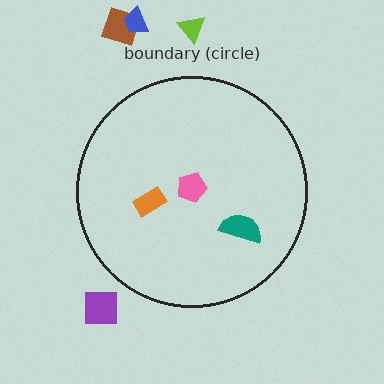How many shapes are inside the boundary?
3 inside, 4 outside.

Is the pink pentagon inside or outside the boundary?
Inside.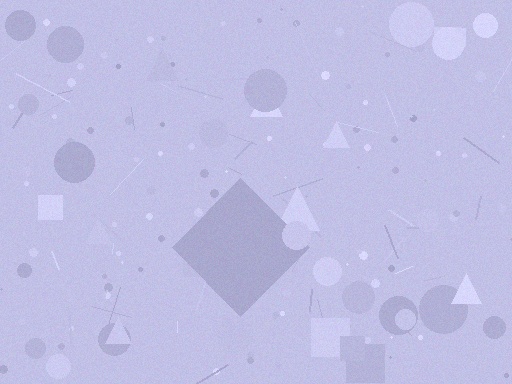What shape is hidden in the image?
A diamond is hidden in the image.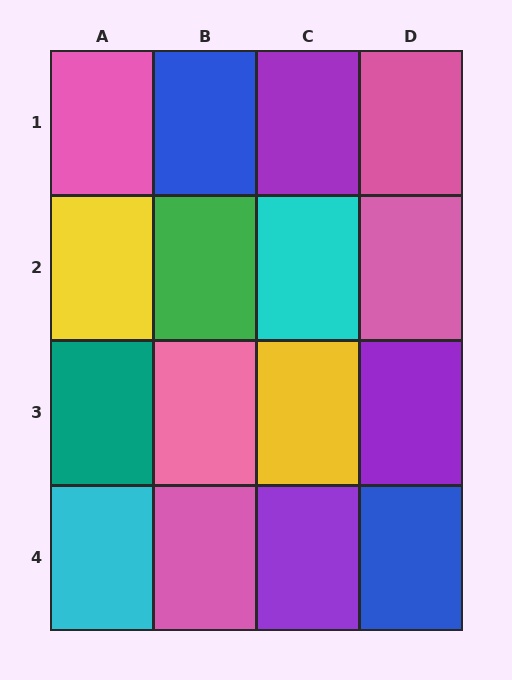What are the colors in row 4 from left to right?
Cyan, pink, purple, blue.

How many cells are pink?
5 cells are pink.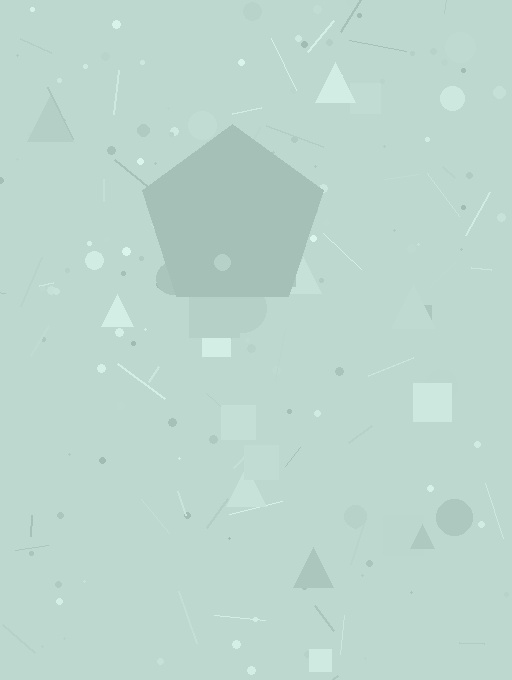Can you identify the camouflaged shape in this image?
The camouflaged shape is a pentagon.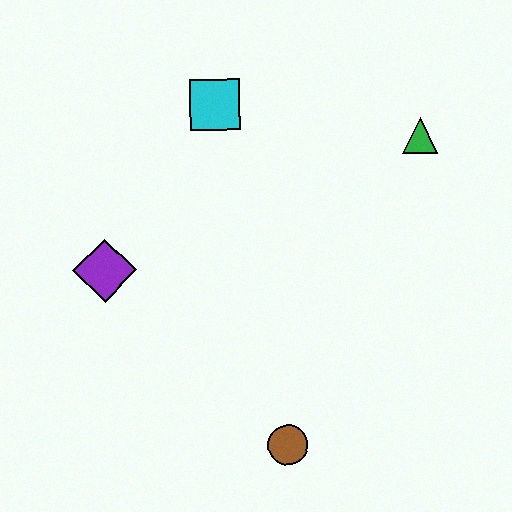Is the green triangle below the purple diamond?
No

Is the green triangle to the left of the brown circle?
No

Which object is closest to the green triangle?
The cyan square is closest to the green triangle.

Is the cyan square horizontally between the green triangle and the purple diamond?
Yes